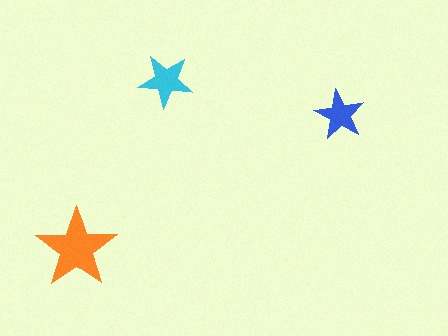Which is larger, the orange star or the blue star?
The orange one.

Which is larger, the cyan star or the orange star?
The orange one.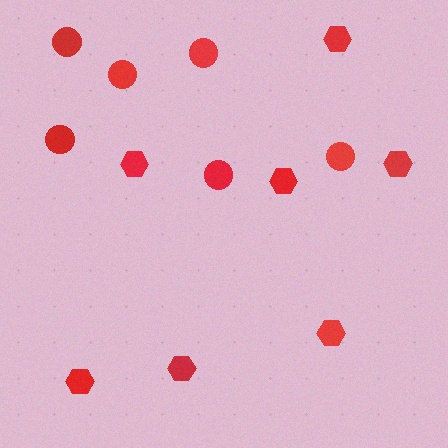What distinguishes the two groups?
There are 2 groups: one group of hexagons (7) and one group of circles (6).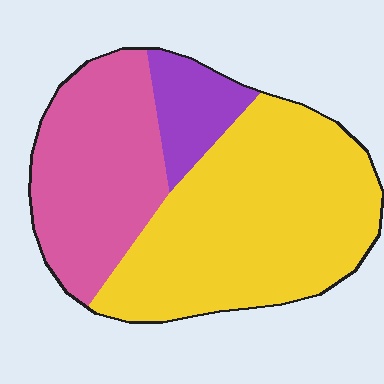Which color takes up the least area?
Purple, at roughly 10%.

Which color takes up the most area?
Yellow, at roughly 55%.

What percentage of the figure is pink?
Pink covers 34% of the figure.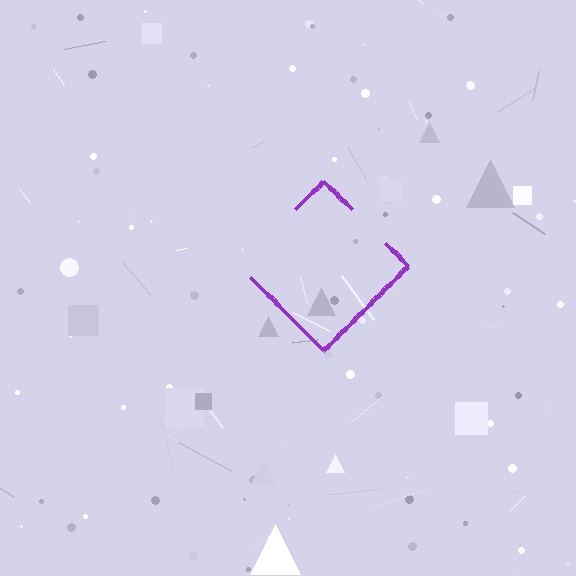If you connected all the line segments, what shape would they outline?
They would outline a diamond.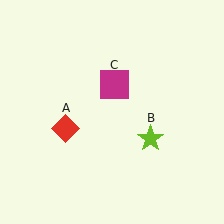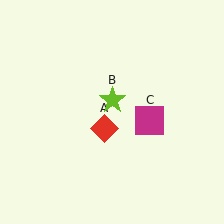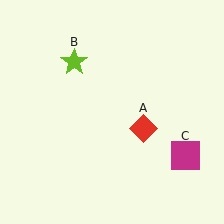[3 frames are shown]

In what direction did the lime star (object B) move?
The lime star (object B) moved up and to the left.